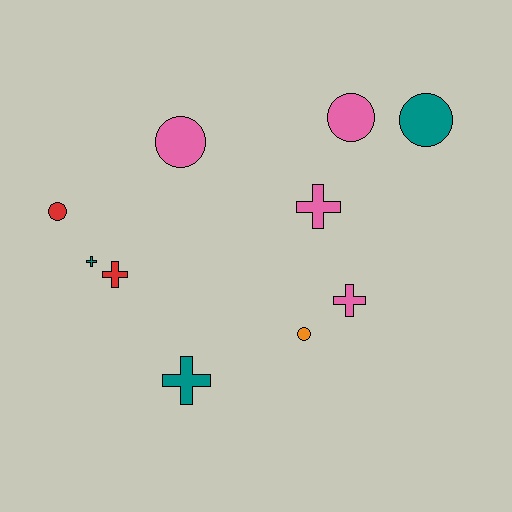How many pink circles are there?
There are 2 pink circles.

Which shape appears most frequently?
Cross, with 5 objects.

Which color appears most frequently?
Pink, with 4 objects.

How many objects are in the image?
There are 10 objects.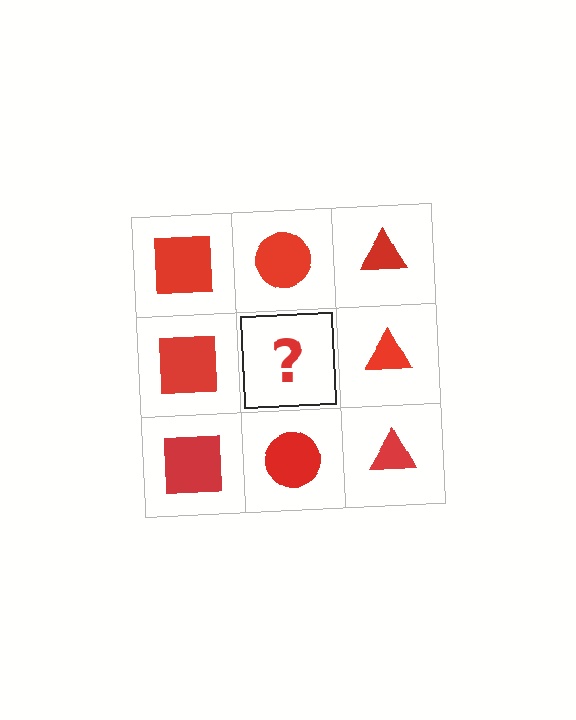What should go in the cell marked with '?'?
The missing cell should contain a red circle.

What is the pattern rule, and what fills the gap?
The rule is that each column has a consistent shape. The gap should be filled with a red circle.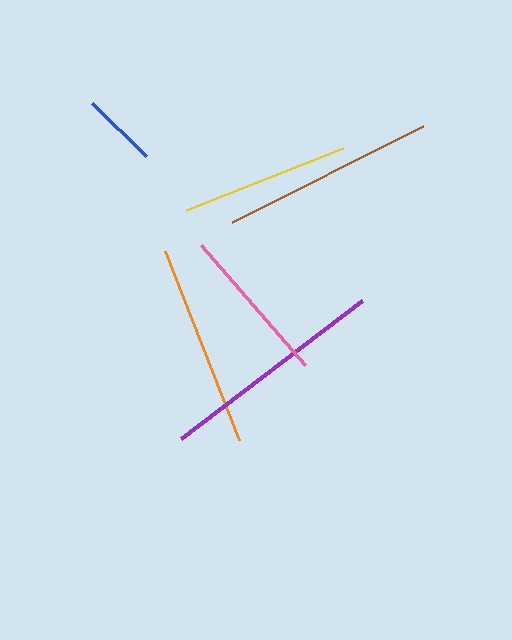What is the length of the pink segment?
The pink segment is approximately 159 pixels long.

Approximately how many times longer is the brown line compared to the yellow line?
The brown line is approximately 1.3 times the length of the yellow line.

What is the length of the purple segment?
The purple segment is approximately 228 pixels long.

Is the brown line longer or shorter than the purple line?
The purple line is longer than the brown line.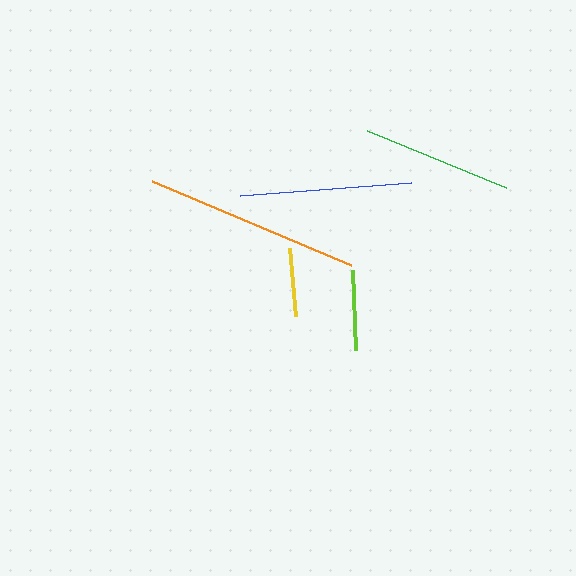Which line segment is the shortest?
The yellow line is the shortest at approximately 67 pixels.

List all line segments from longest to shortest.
From longest to shortest: orange, blue, green, lime, yellow.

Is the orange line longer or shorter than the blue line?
The orange line is longer than the blue line.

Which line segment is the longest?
The orange line is the longest at approximately 215 pixels.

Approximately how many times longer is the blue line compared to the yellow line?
The blue line is approximately 2.5 times the length of the yellow line.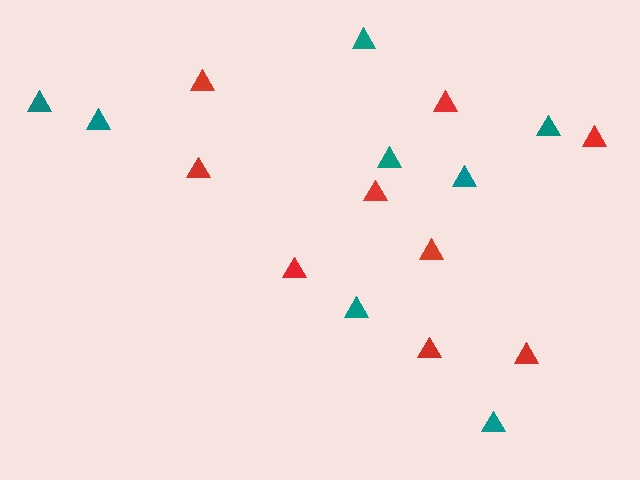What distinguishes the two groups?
There are 2 groups: one group of teal triangles (8) and one group of red triangles (9).